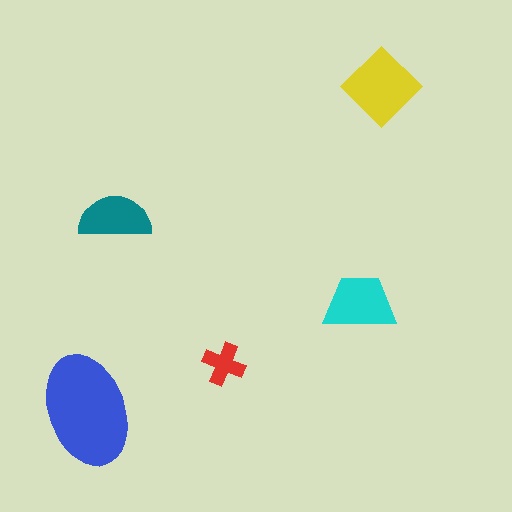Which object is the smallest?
The red cross.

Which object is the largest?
The blue ellipse.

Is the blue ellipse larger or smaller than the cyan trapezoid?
Larger.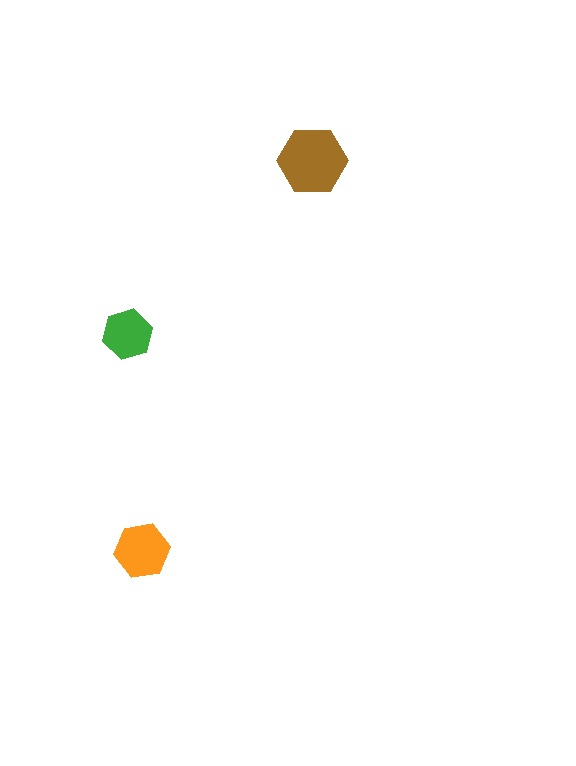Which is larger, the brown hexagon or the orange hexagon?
The brown one.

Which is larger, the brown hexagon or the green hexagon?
The brown one.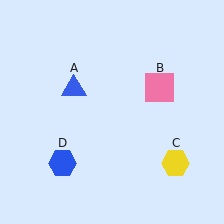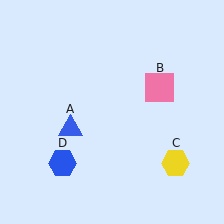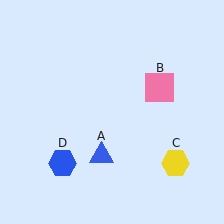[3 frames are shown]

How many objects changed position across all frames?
1 object changed position: blue triangle (object A).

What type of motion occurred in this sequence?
The blue triangle (object A) rotated counterclockwise around the center of the scene.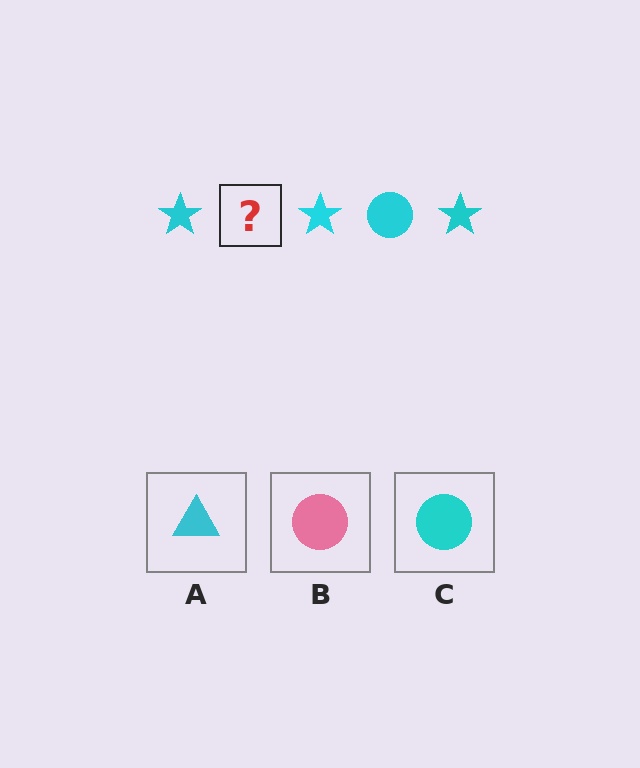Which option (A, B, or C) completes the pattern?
C.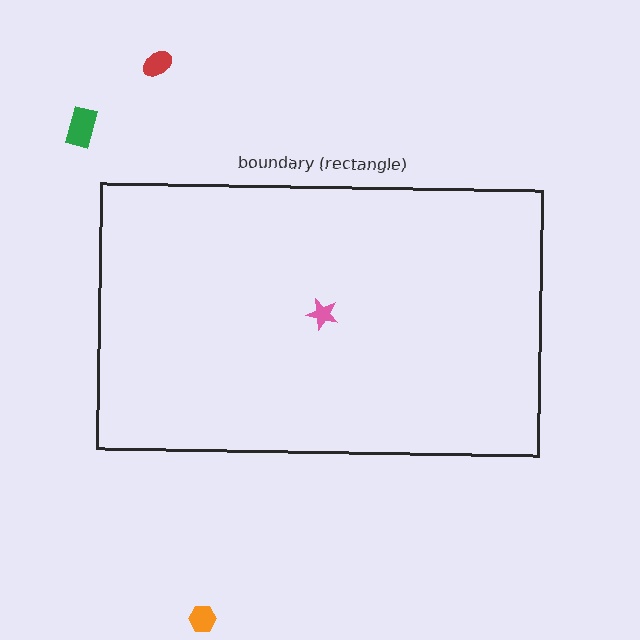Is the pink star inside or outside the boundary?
Inside.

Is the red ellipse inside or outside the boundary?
Outside.